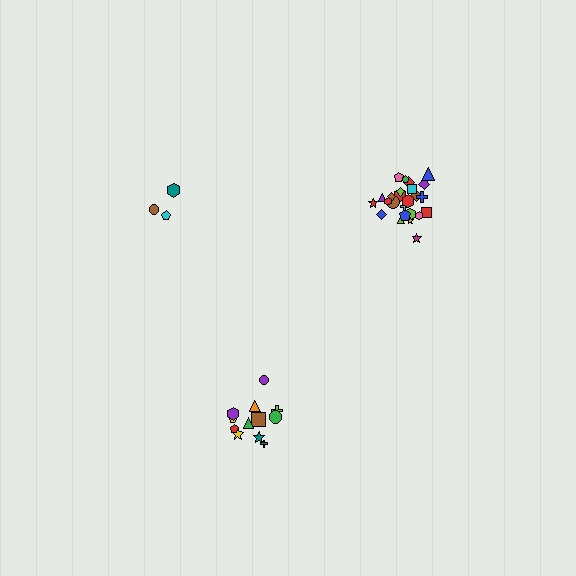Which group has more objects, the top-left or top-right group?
The top-right group.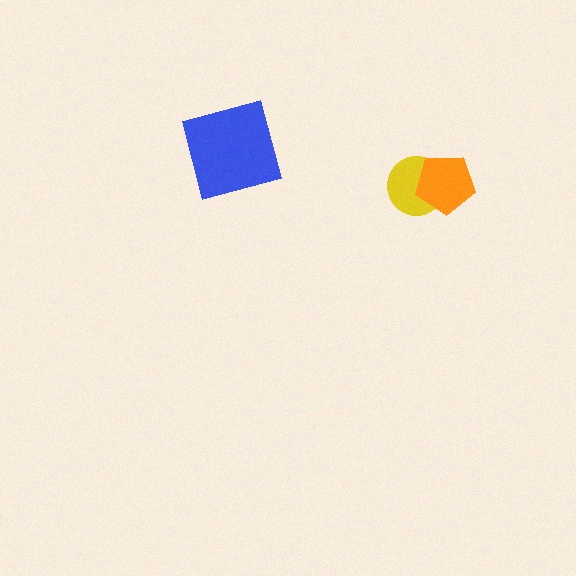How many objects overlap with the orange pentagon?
1 object overlaps with the orange pentagon.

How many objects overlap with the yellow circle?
1 object overlaps with the yellow circle.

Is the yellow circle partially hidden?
Yes, it is partially covered by another shape.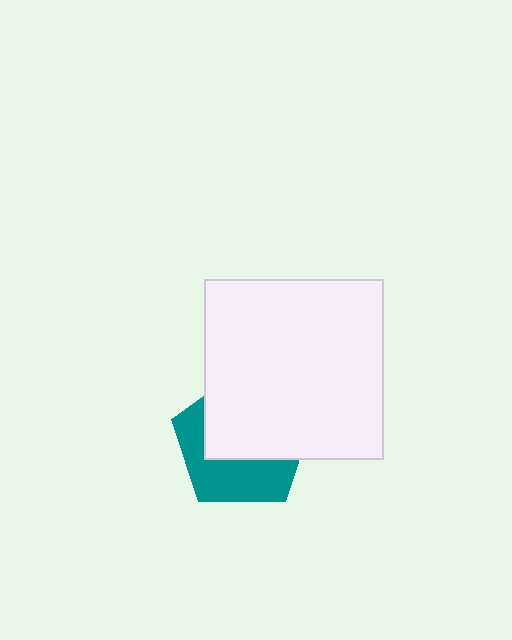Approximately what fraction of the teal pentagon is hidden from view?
Roughly 56% of the teal pentagon is hidden behind the white square.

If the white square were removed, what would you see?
You would see the complete teal pentagon.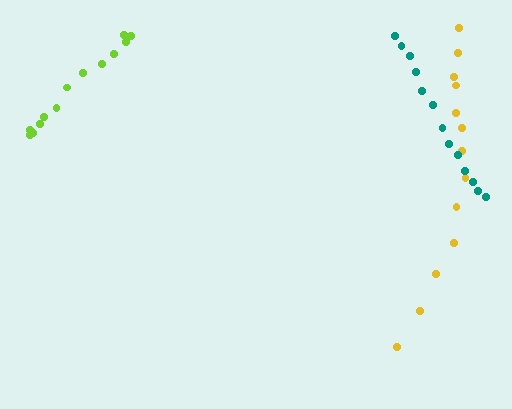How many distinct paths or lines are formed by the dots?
There are 3 distinct paths.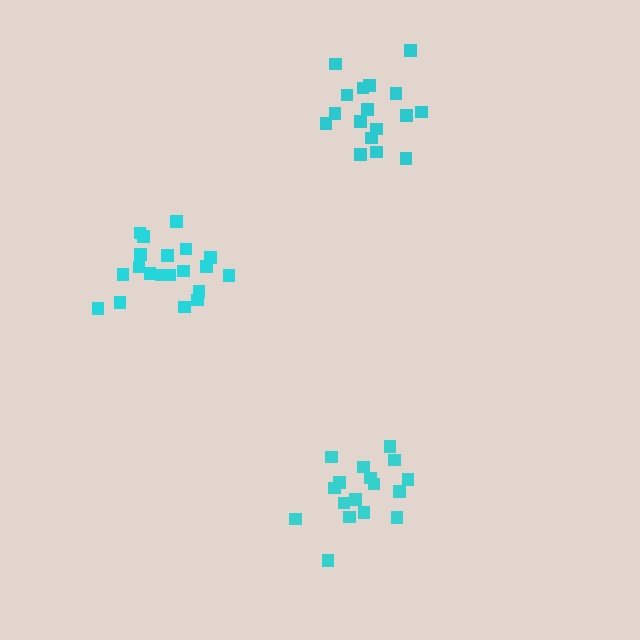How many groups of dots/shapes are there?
There are 3 groups.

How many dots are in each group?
Group 1: 17 dots, Group 2: 20 dots, Group 3: 17 dots (54 total).